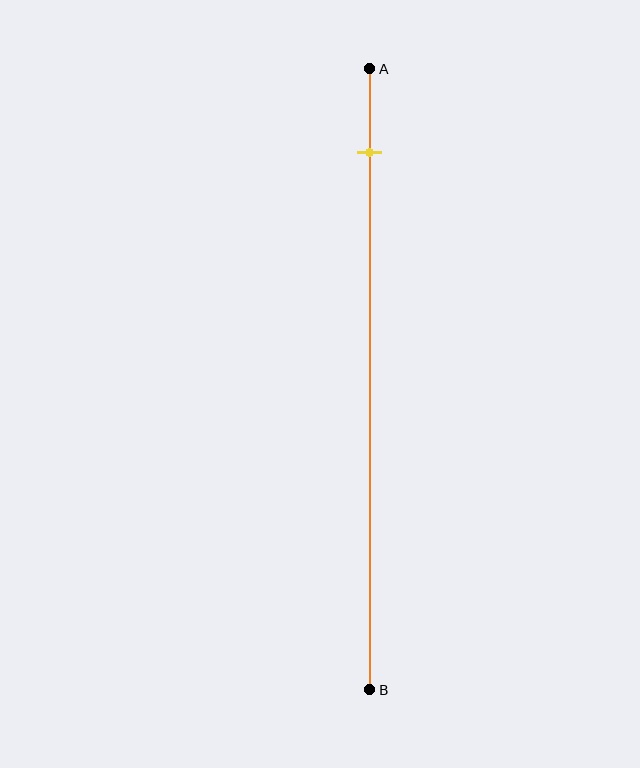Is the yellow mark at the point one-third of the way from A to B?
No, the mark is at about 15% from A, not at the 33% one-third point.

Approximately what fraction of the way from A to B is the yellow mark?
The yellow mark is approximately 15% of the way from A to B.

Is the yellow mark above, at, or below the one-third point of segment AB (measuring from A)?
The yellow mark is above the one-third point of segment AB.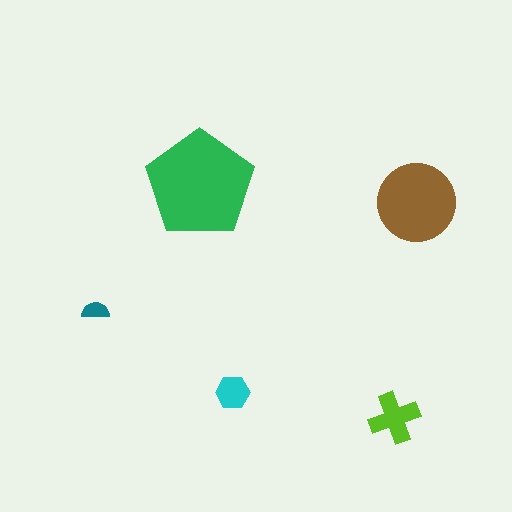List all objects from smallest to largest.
The teal semicircle, the cyan hexagon, the lime cross, the brown circle, the green pentagon.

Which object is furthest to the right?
The brown circle is rightmost.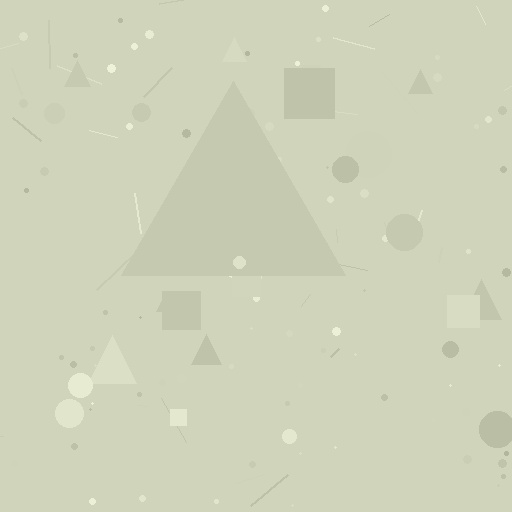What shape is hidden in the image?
A triangle is hidden in the image.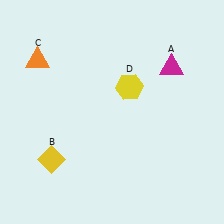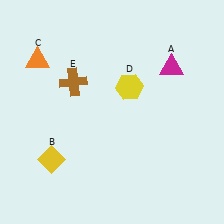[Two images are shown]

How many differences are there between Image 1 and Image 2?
There is 1 difference between the two images.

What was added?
A brown cross (E) was added in Image 2.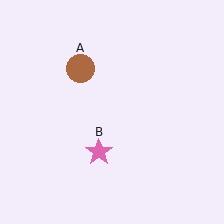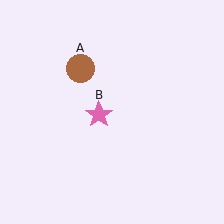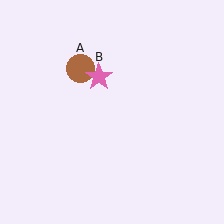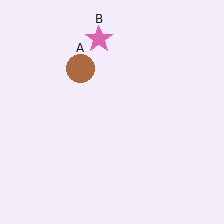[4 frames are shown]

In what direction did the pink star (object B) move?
The pink star (object B) moved up.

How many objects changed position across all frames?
1 object changed position: pink star (object B).